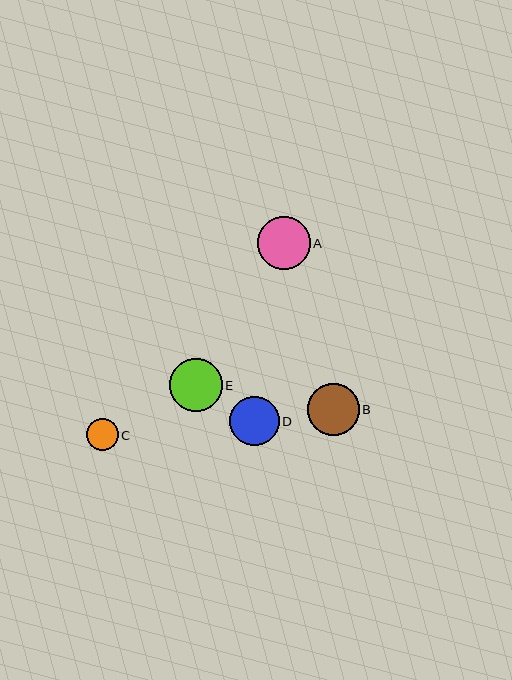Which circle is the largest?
Circle A is the largest with a size of approximately 53 pixels.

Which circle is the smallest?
Circle C is the smallest with a size of approximately 31 pixels.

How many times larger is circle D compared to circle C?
Circle D is approximately 1.6 times the size of circle C.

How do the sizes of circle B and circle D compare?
Circle B and circle D are approximately the same size.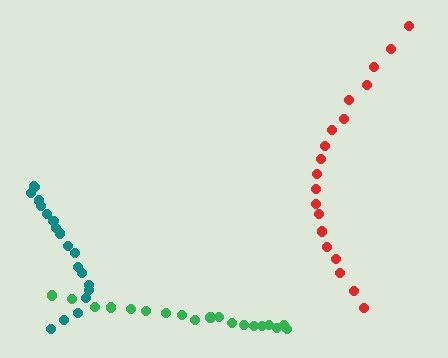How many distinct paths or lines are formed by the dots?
There are 3 distinct paths.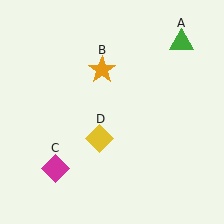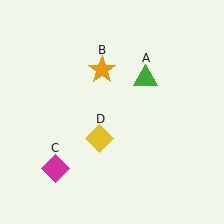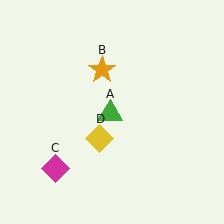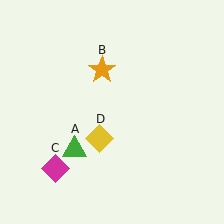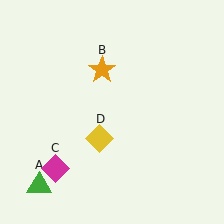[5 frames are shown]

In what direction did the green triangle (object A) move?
The green triangle (object A) moved down and to the left.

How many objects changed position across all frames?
1 object changed position: green triangle (object A).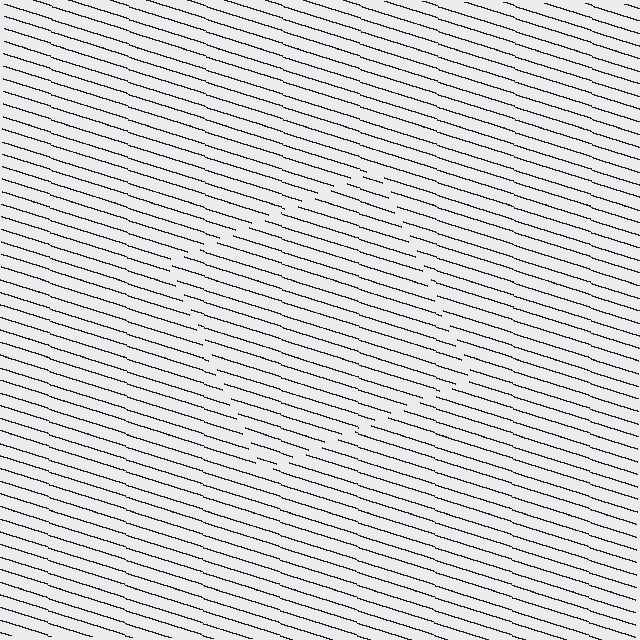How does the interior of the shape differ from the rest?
The interior of the shape contains the same grating, shifted by half a period — the contour is defined by the phase discontinuity where line-ends from the inner and outer gratings abut.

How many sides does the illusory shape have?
4 sides — the line-ends trace a square.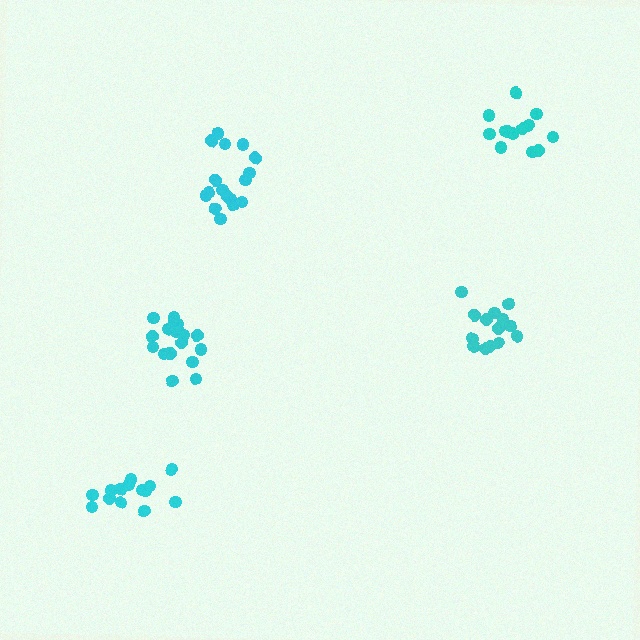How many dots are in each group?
Group 1: 14 dots, Group 2: 18 dots, Group 3: 17 dots, Group 4: 14 dots, Group 5: 13 dots (76 total).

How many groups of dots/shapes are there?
There are 5 groups.